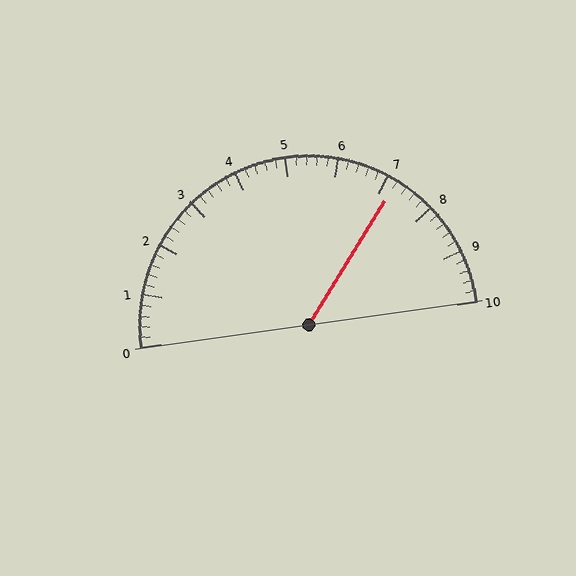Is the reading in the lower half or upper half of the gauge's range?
The reading is in the upper half of the range (0 to 10).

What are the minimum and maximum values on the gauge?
The gauge ranges from 0 to 10.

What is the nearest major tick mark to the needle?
The nearest major tick mark is 7.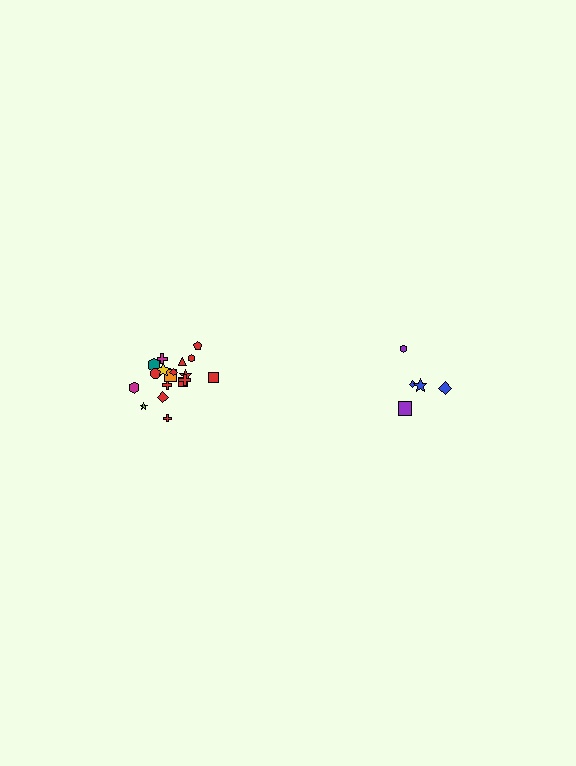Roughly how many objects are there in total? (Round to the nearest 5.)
Roughly 25 objects in total.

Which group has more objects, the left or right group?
The left group.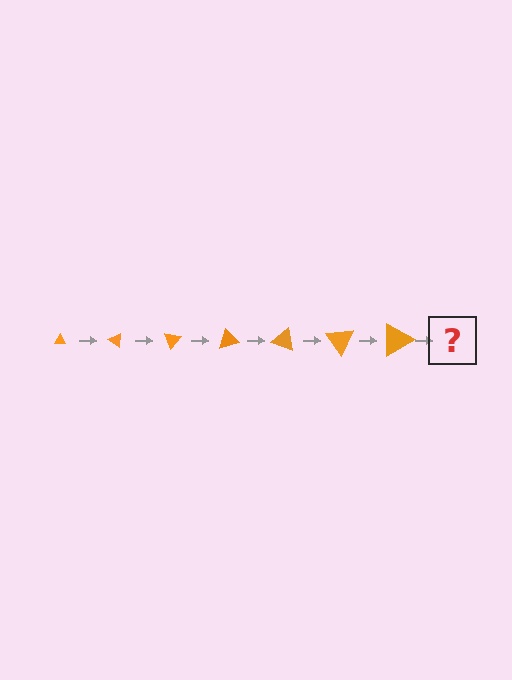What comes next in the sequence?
The next element should be a triangle, larger than the previous one and rotated 245 degrees from the start.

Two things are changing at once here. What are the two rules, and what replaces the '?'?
The two rules are that the triangle grows larger each step and it rotates 35 degrees each step. The '?' should be a triangle, larger than the previous one and rotated 245 degrees from the start.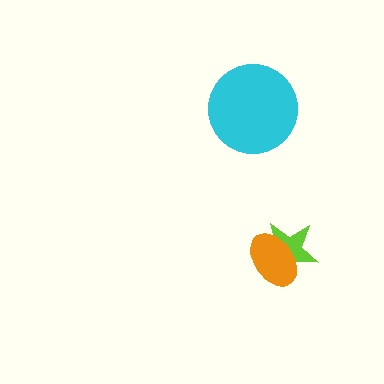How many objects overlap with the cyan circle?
0 objects overlap with the cyan circle.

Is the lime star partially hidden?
Yes, it is partially covered by another shape.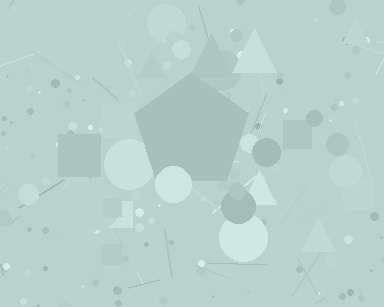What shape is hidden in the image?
A pentagon is hidden in the image.